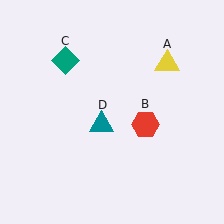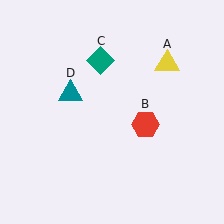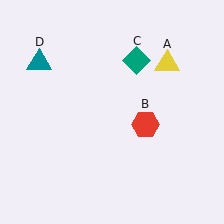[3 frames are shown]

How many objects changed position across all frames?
2 objects changed position: teal diamond (object C), teal triangle (object D).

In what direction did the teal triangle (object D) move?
The teal triangle (object D) moved up and to the left.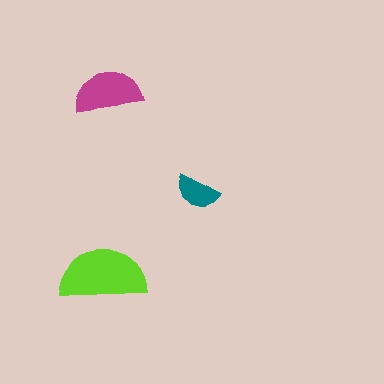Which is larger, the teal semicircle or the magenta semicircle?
The magenta one.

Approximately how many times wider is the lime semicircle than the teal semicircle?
About 2 times wider.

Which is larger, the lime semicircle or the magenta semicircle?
The lime one.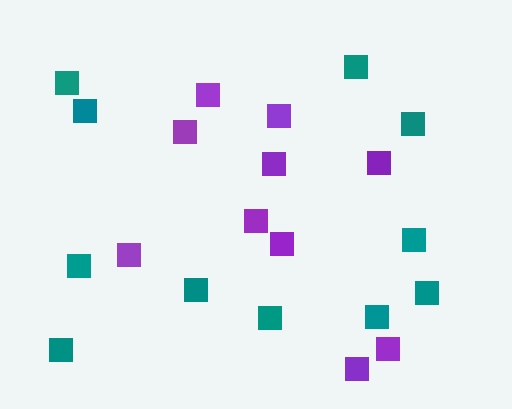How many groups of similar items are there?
There are 2 groups: one group of teal squares (11) and one group of purple squares (10).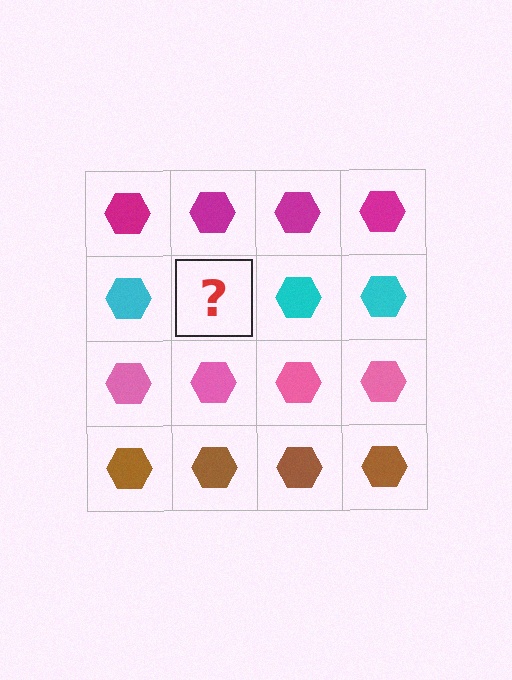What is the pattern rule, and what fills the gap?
The rule is that each row has a consistent color. The gap should be filled with a cyan hexagon.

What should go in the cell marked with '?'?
The missing cell should contain a cyan hexagon.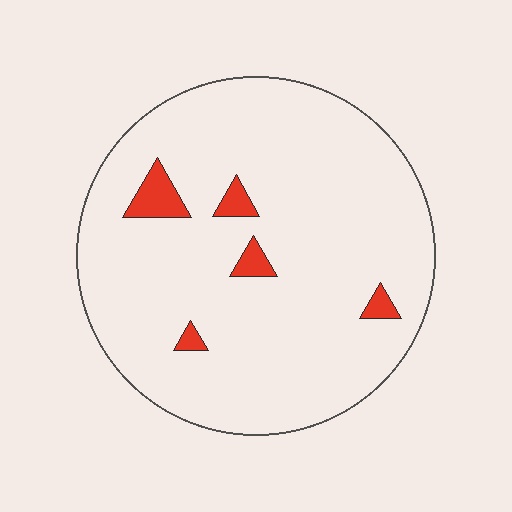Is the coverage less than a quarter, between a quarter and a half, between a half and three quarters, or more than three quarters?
Less than a quarter.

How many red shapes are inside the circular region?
5.